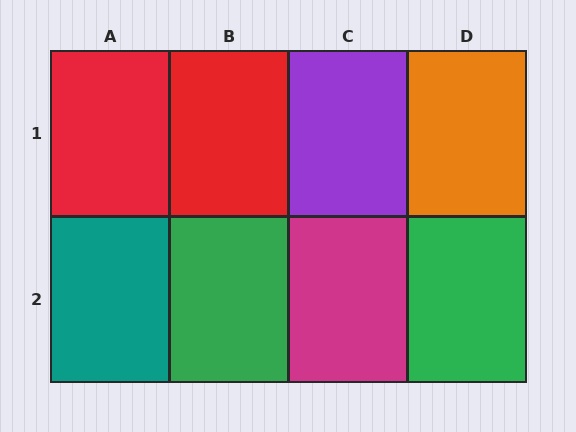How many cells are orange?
1 cell is orange.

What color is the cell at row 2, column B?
Green.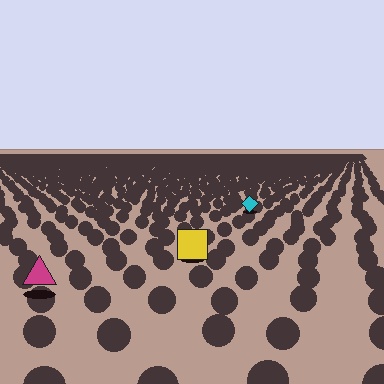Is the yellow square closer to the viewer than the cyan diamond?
Yes. The yellow square is closer — you can tell from the texture gradient: the ground texture is coarser near it.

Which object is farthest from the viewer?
The cyan diamond is farthest from the viewer. It appears smaller and the ground texture around it is denser.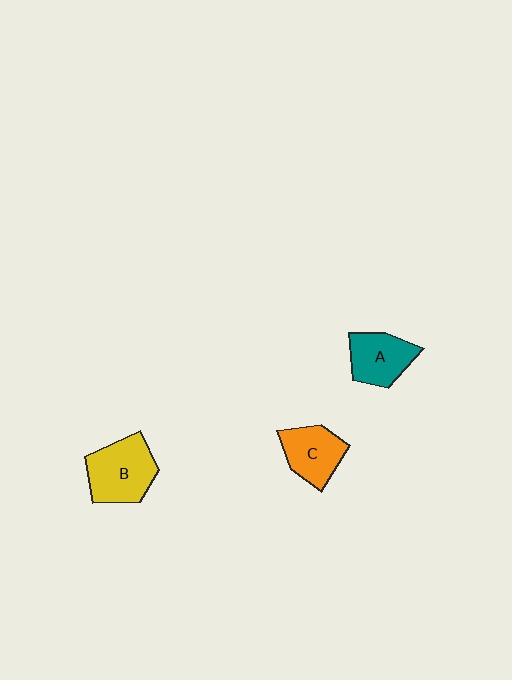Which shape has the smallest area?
Shape A (teal).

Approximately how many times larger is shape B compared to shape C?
Approximately 1.3 times.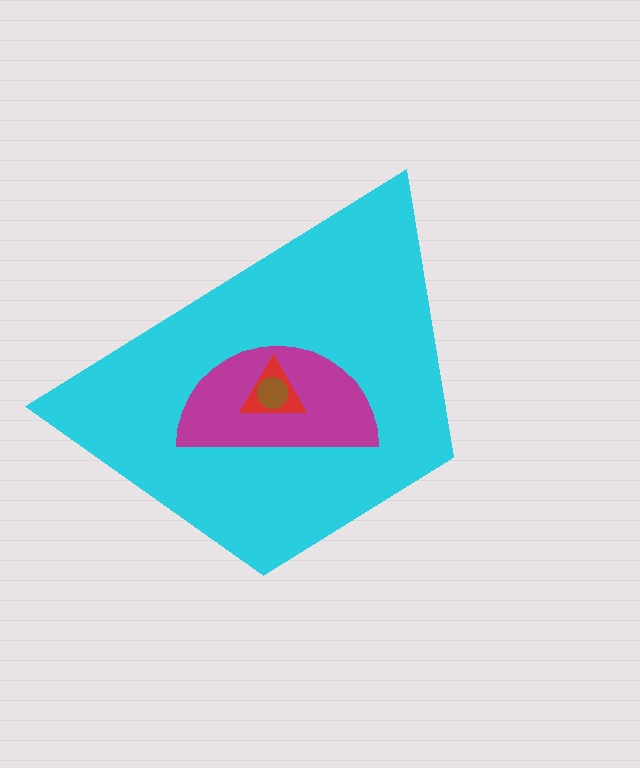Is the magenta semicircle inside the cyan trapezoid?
Yes.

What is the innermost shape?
The brown circle.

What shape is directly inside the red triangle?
The brown circle.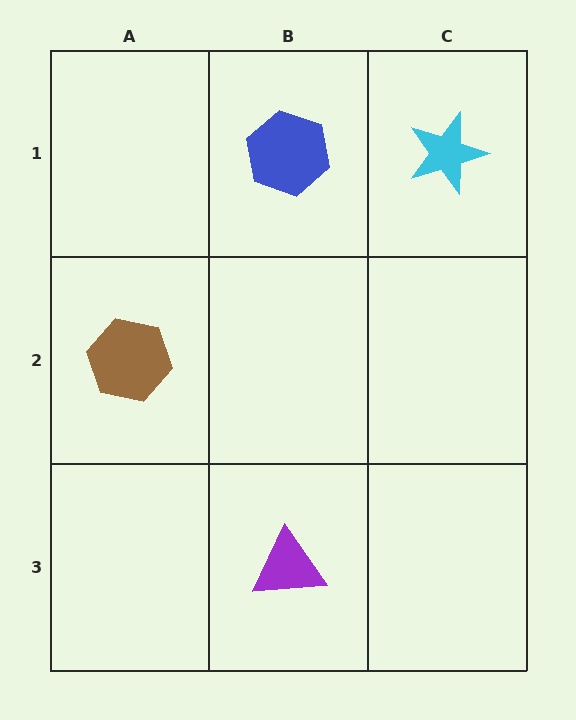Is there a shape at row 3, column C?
No, that cell is empty.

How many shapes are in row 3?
1 shape.